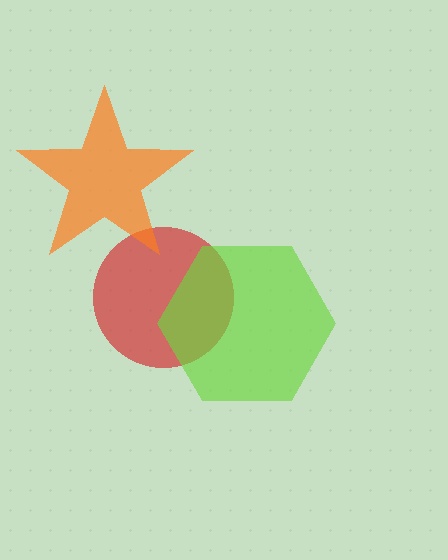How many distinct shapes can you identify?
There are 3 distinct shapes: a red circle, an orange star, a lime hexagon.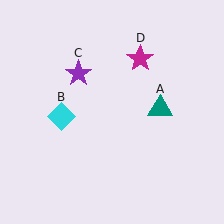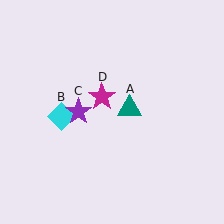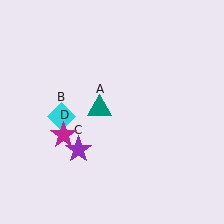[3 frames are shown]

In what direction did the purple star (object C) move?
The purple star (object C) moved down.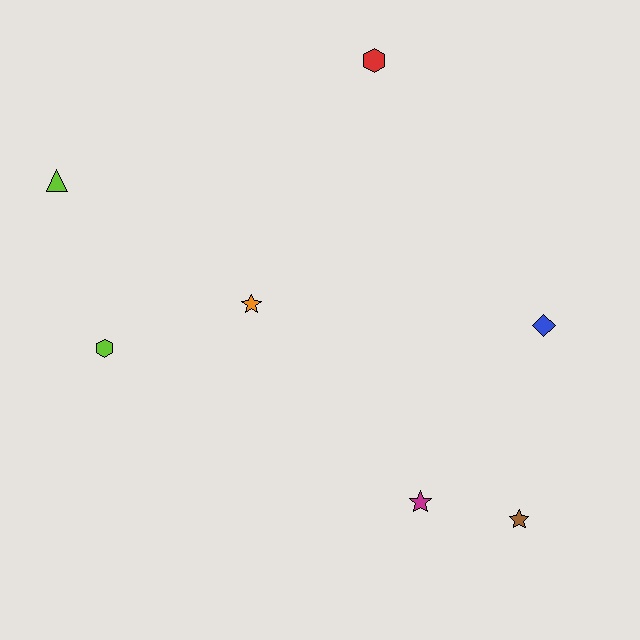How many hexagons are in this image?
There are 2 hexagons.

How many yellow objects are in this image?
There are no yellow objects.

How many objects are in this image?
There are 7 objects.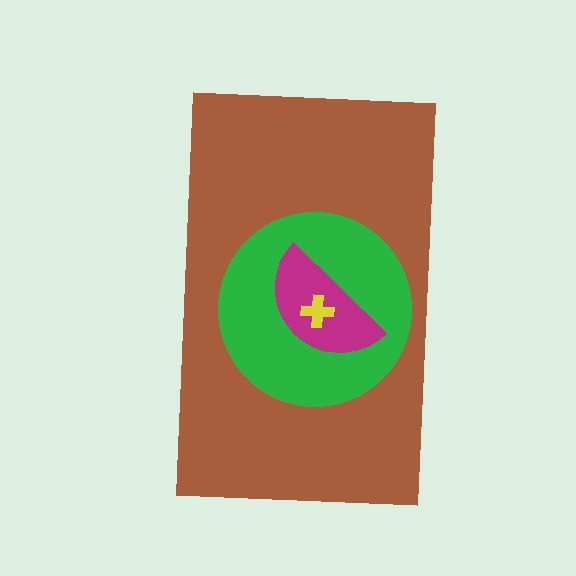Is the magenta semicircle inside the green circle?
Yes.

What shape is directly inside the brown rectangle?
The green circle.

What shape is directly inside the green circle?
The magenta semicircle.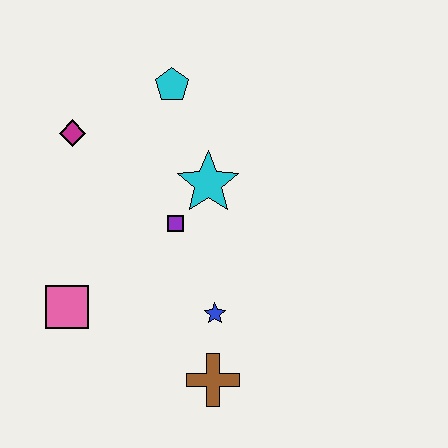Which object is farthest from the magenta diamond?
The brown cross is farthest from the magenta diamond.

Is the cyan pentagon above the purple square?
Yes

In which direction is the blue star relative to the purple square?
The blue star is below the purple square.